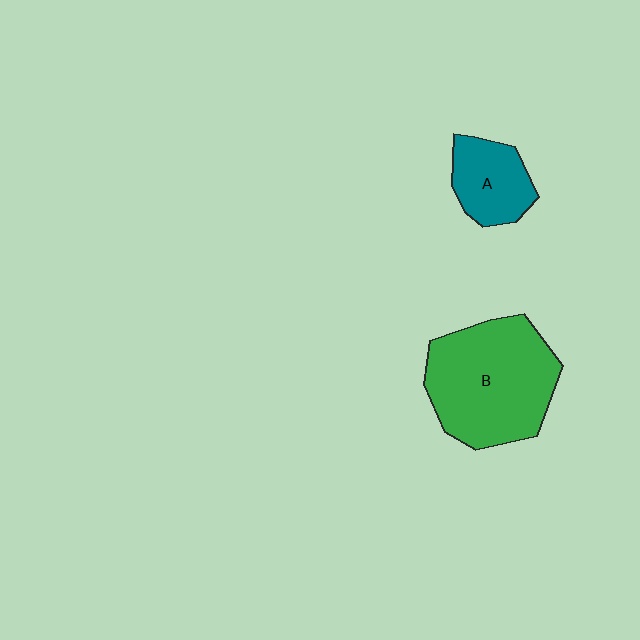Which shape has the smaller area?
Shape A (teal).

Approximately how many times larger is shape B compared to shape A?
Approximately 2.3 times.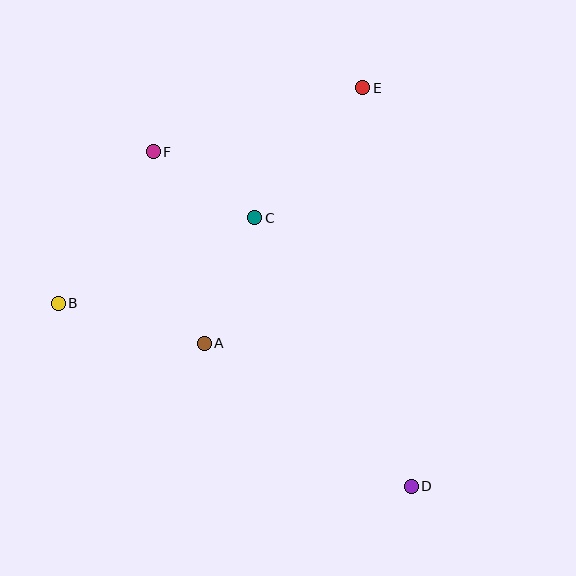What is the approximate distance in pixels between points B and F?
The distance between B and F is approximately 179 pixels.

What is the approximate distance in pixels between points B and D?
The distance between B and D is approximately 398 pixels.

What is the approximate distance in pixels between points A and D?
The distance between A and D is approximately 251 pixels.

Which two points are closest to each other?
Points C and F are closest to each other.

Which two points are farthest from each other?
Points D and F are farthest from each other.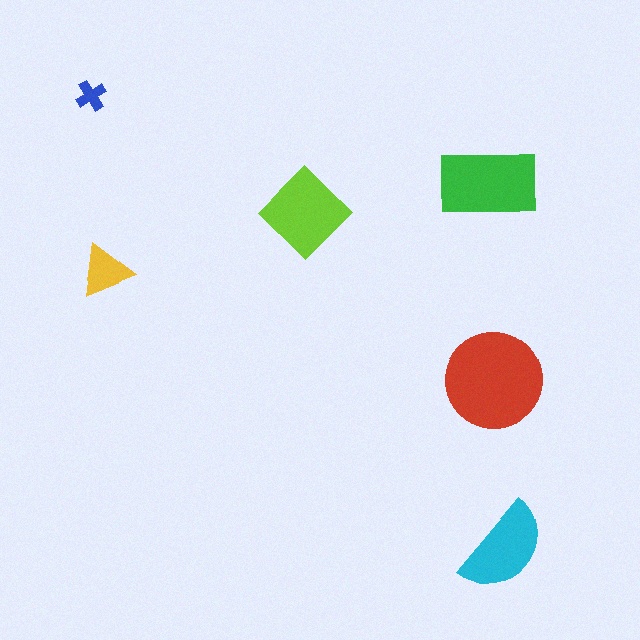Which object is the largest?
The red circle.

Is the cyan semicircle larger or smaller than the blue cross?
Larger.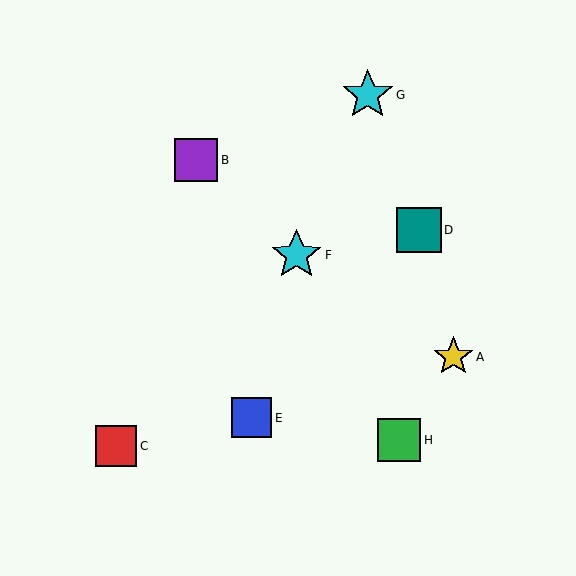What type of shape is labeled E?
Shape E is a blue square.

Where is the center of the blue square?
The center of the blue square is at (252, 418).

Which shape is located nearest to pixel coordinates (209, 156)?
The purple square (labeled B) at (196, 160) is nearest to that location.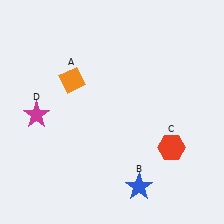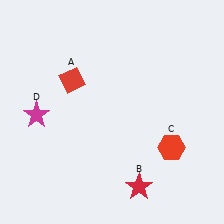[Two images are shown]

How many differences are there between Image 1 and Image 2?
There are 2 differences between the two images.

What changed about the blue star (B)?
In Image 1, B is blue. In Image 2, it changed to red.